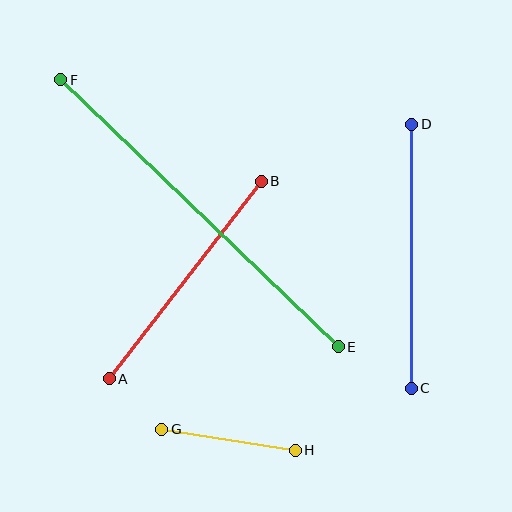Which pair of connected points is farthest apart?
Points E and F are farthest apart.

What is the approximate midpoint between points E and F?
The midpoint is at approximately (200, 213) pixels.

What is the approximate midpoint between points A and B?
The midpoint is at approximately (185, 280) pixels.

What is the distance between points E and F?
The distance is approximately 385 pixels.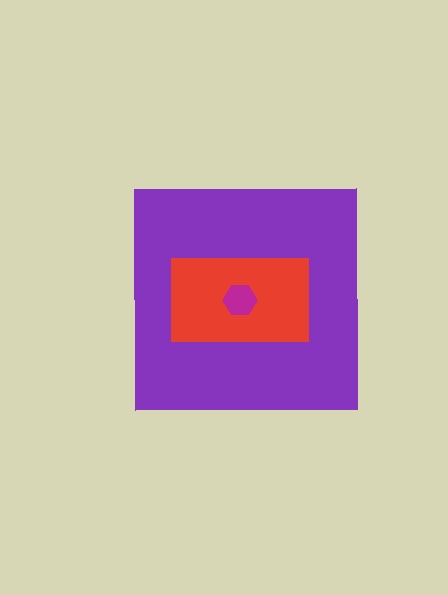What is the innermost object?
The magenta hexagon.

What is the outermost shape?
The purple square.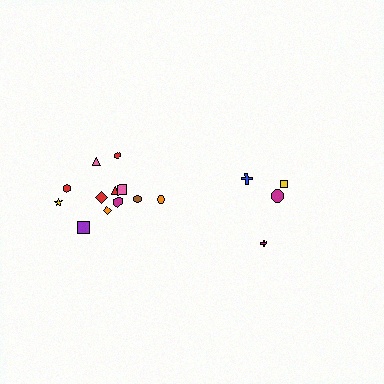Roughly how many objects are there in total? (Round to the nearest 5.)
Roughly 15 objects in total.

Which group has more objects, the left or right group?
The left group.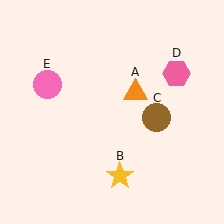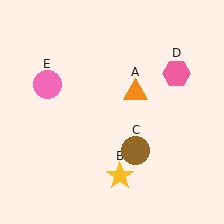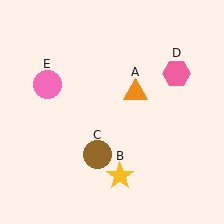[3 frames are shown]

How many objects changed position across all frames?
1 object changed position: brown circle (object C).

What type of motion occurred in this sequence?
The brown circle (object C) rotated clockwise around the center of the scene.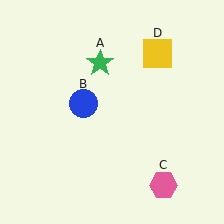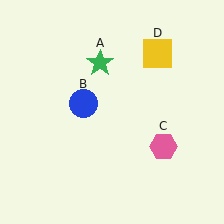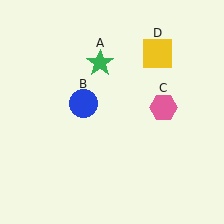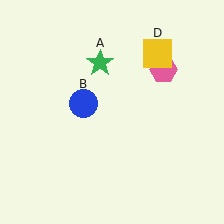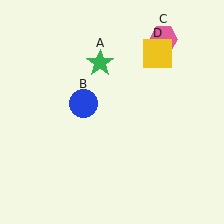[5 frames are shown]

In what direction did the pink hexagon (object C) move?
The pink hexagon (object C) moved up.